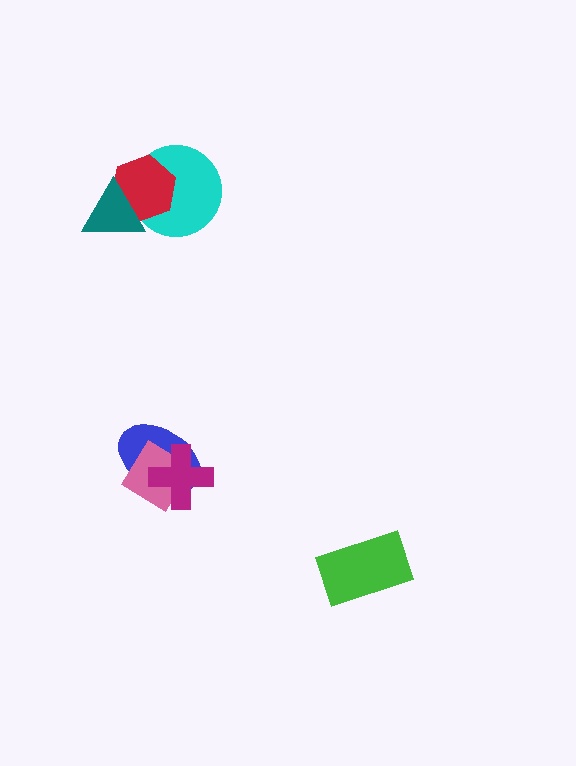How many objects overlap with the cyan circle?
2 objects overlap with the cyan circle.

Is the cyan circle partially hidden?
Yes, it is partially covered by another shape.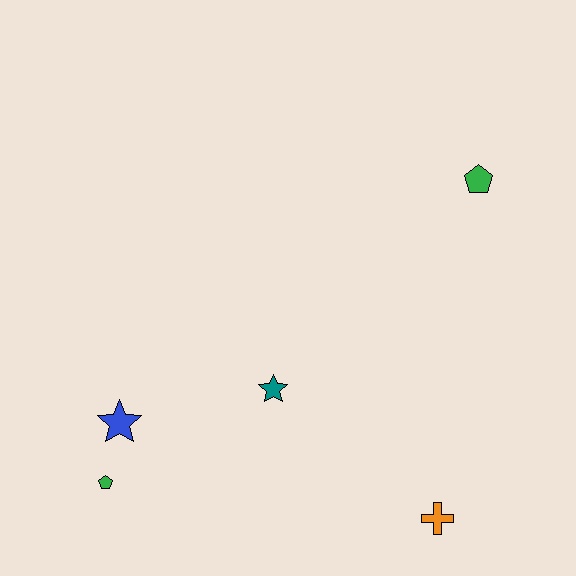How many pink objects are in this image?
There are no pink objects.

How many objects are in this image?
There are 5 objects.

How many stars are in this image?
There are 2 stars.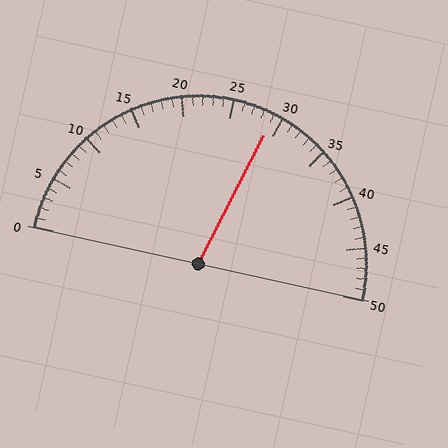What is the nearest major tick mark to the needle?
The nearest major tick mark is 30.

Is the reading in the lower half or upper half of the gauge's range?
The reading is in the upper half of the range (0 to 50).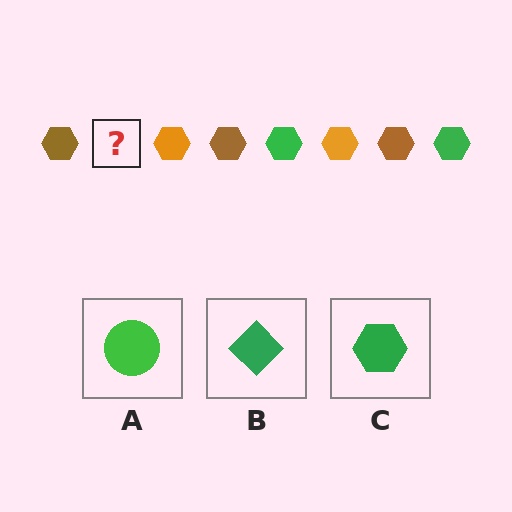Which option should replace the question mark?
Option C.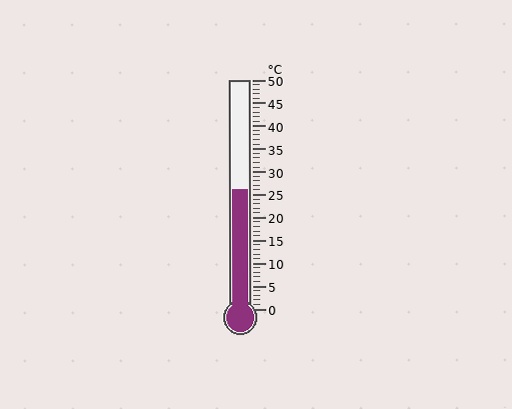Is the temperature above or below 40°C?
The temperature is below 40°C.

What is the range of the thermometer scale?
The thermometer scale ranges from 0°C to 50°C.